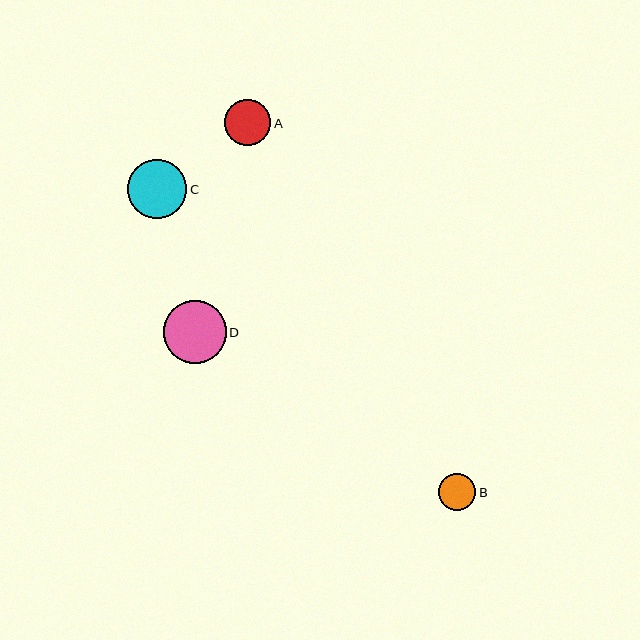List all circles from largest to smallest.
From largest to smallest: D, C, A, B.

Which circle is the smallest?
Circle B is the smallest with a size of approximately 37 pixels.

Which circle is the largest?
Circle D is the largest with a size of approximately 63 pixels.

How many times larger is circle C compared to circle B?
Circle C is approximately 1.6 times the size of circle B.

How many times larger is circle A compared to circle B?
Circle A is approximately 1.2 times the size of circle B.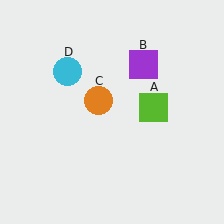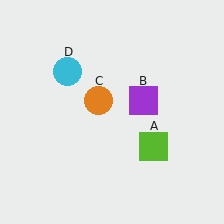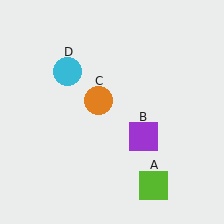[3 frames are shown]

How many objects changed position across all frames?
2 objects changed position: lime square (object A), purple square (object B).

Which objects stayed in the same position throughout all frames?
Orange circle (object C) and cyan circle (object D) remained stationary.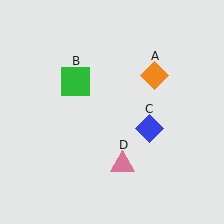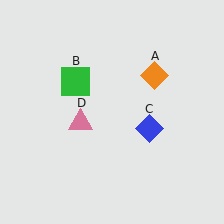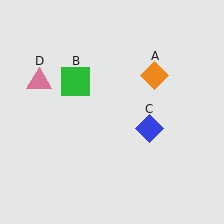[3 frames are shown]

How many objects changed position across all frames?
1 object changed position: pink triangle (object D).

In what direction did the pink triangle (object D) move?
The pink triangle (object D) moved up and to the left.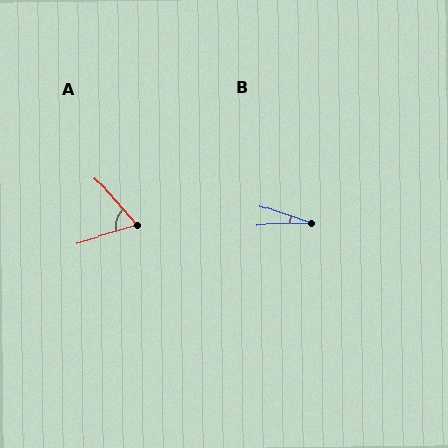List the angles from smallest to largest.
B (21°), A (66°).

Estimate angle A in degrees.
Approximately 66 degrees.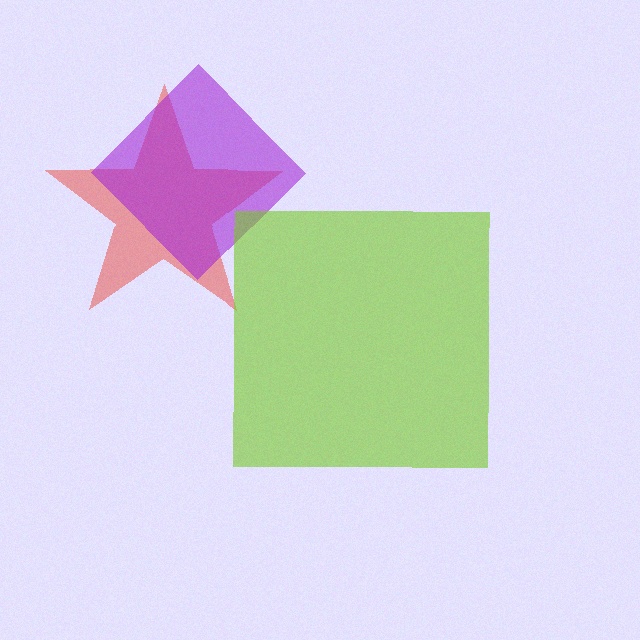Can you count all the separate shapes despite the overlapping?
Yes, there are 3 separate shapes.